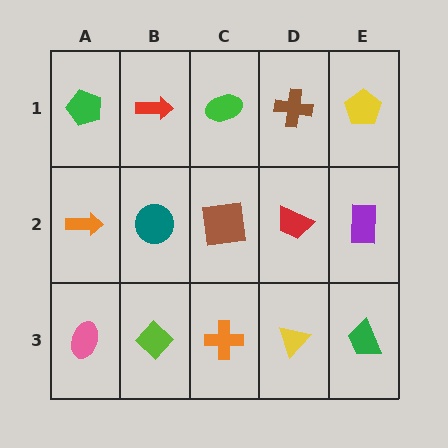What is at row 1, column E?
A yellow pentagon.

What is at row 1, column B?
A red arrow.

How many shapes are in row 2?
5 shapes.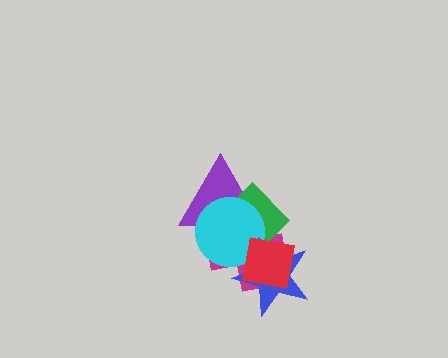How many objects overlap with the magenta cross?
5 objects overlap with the magenta cross.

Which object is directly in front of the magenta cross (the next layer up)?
The purple triangle is directly in front of the magenta cross.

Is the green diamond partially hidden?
Yes, it is partially covered by another shape.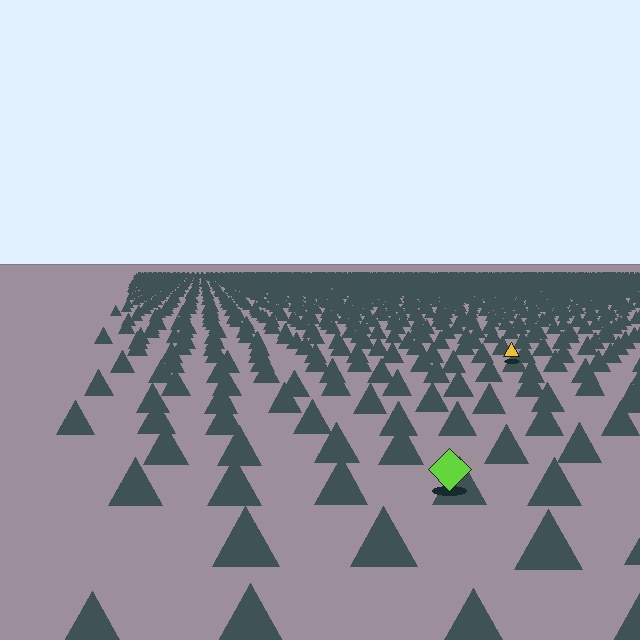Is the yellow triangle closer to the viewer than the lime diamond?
No. The lime diamond is closer — you can tell from the texture gradient: the ground texture is coarser near it.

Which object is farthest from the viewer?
The yellow triangle is farthest from the viewer. It appears smaller and the ground texture around it is denser.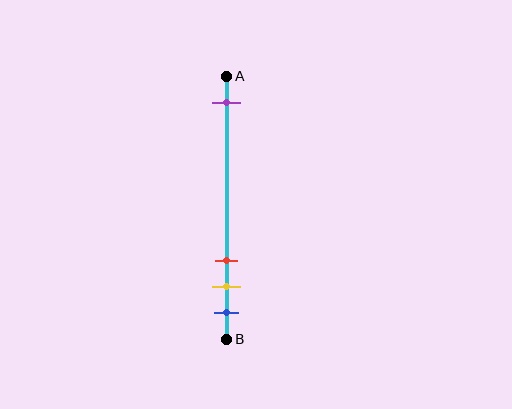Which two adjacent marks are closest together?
The yellow and blue marks are the closest adjacent pair.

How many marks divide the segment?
There are 4 marks dividing the segment.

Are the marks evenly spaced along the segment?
No, the marks are not evenly spaced.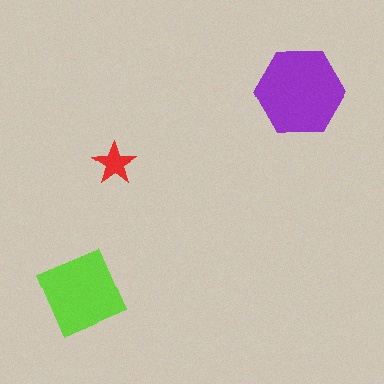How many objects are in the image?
There are 3 objects in the image.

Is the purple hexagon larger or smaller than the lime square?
Larger.